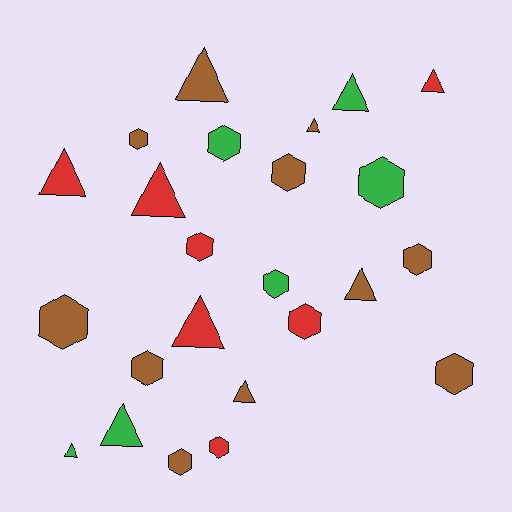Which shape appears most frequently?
Hexagon, with 13 objects.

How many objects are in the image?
There are 24 objects.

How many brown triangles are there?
There are 4 brown triangles.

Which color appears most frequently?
Brown, with 11 objects.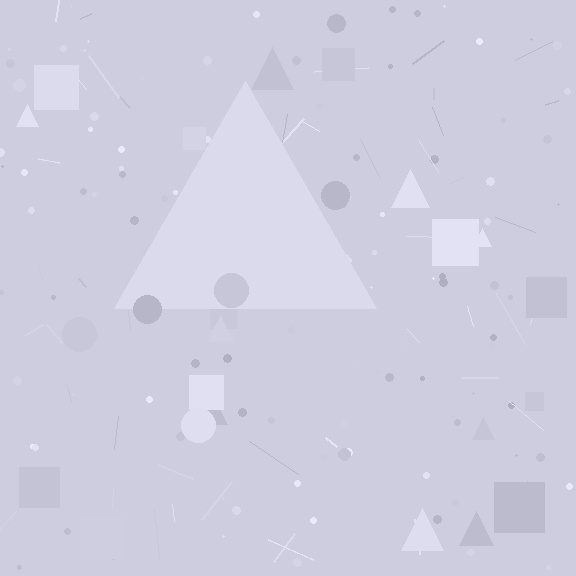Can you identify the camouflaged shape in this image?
The camouflaged shape is a triangle.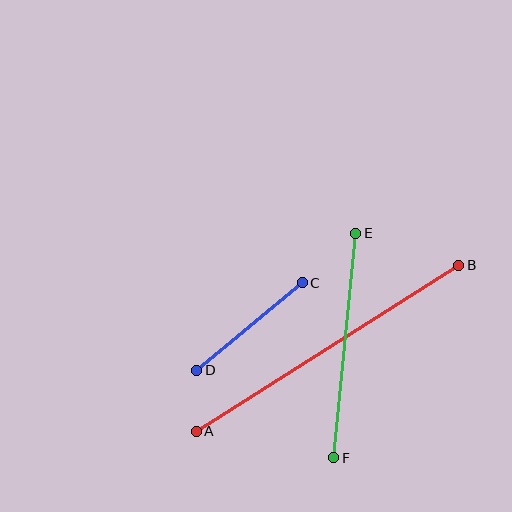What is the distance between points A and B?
The distance is approximately 310 pixels.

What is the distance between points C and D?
The distance is approximately 137 pixels.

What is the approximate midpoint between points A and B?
The midpoint is at approximately (328, 348) pixels.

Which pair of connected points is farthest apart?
Points A and B are farthest apart.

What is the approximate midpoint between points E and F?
The midpoint is at approximately (345, 346) pixels.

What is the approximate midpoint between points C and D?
The midpoint is at approximately (250, 327) pixels.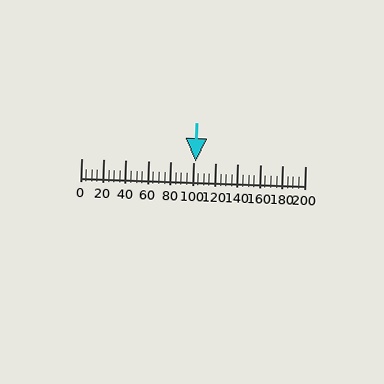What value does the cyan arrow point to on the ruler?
The cyan arrow points to approximately 102.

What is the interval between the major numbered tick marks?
The major tick marks are spaced 20 units apart.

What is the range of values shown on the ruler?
The ruler shows values from 0 to 200.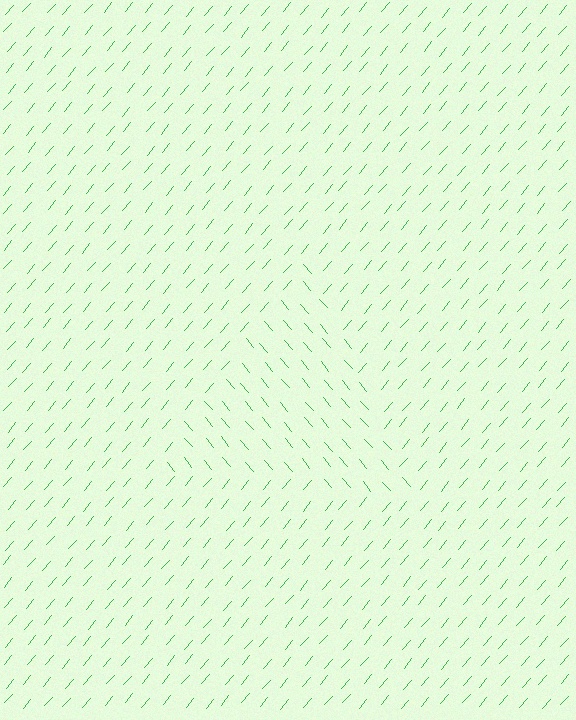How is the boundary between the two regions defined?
The boundary is defined purely by a change in line orientation (approximately 81 degrees difference). All lines are the same color and thickness.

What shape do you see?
I see a triangle.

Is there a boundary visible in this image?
Yes, there is a texture boundary formed by a change in line orientation.